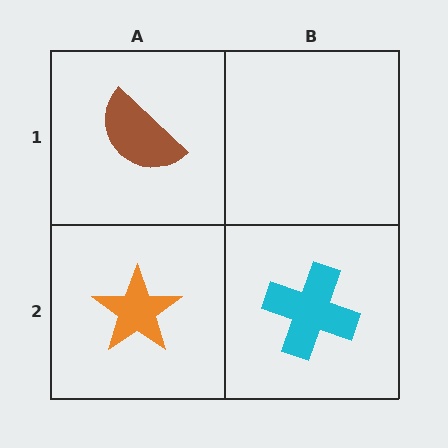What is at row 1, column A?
A brown semicircle.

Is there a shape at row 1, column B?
No, that cell is empty.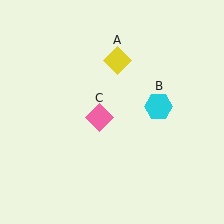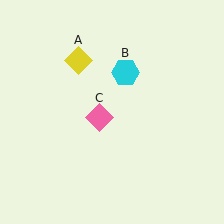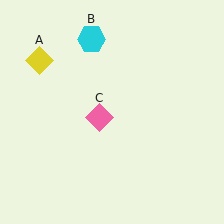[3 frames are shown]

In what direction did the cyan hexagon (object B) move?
The cyan hexagon (object B) moved up and to the left.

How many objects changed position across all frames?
2 objects changed position: yellow diamond (object A), cyan hexagon (object B).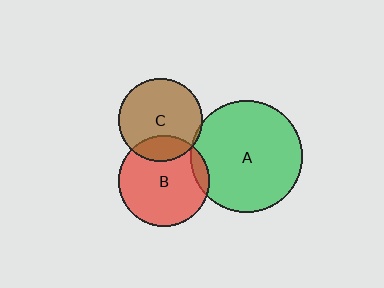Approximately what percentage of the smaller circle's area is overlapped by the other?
Approximately 10%.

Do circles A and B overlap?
Yes.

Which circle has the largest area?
Circle A (green).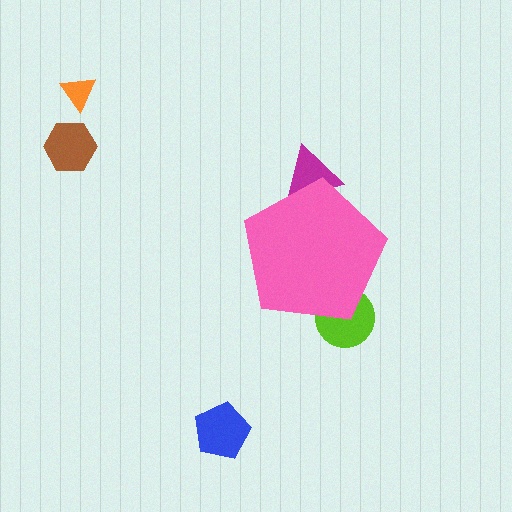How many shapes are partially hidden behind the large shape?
2 shapes are partially hidden.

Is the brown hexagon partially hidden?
No, the brown hexagon is fully visible.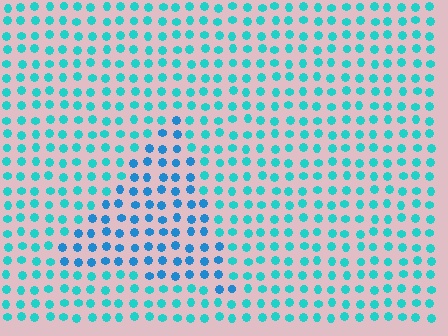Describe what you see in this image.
The image is filled with small cyan elements in a uniform arrangement. A triangle-shaped region is visible where the elements are tinted to a slightly different hue, forming a subtle color boundary.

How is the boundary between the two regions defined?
The boundary is defined purely by a slight shift in hue (about 27 degrees). Spacing, size, and orientation are identical on both sides.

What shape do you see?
I see a triangle.